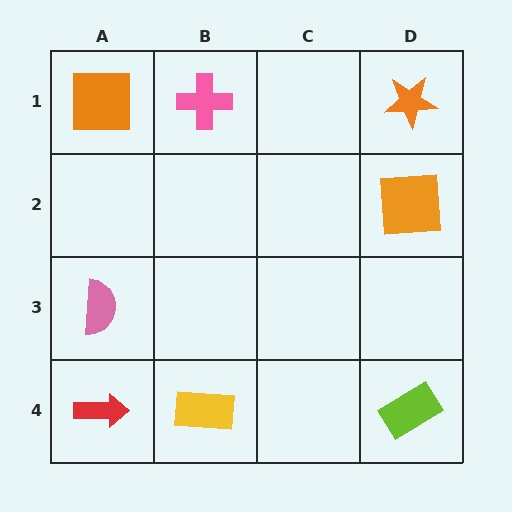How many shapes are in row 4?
3 shapes.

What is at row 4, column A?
A red arrow.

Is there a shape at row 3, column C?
No, that cell is empty.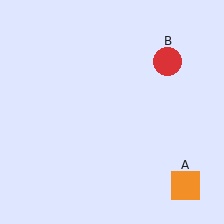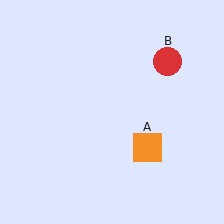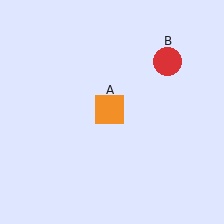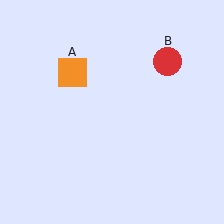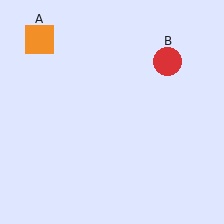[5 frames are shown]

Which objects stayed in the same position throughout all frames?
Red circle (object B) remained stationary.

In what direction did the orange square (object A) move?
The orange square (object A) moved up and to the left.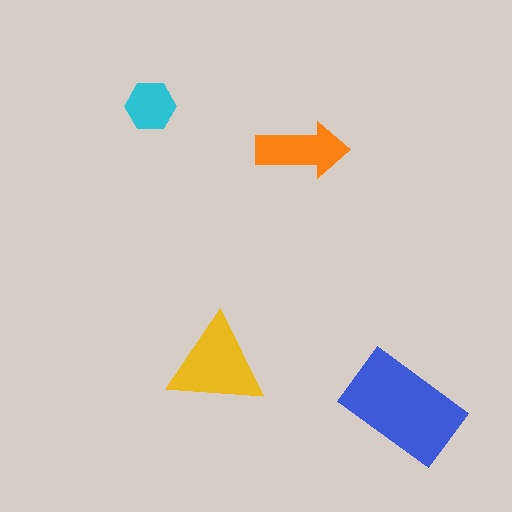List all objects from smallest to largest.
The cyan hexagon, the orange arrow, the yellow triangle, the blue rectangle.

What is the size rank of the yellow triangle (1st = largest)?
2nd.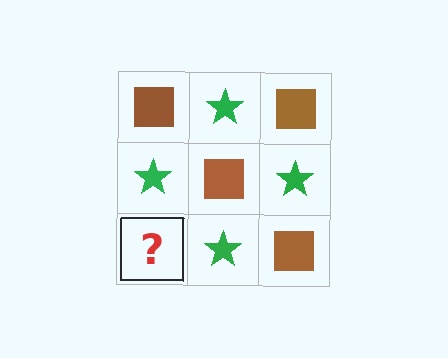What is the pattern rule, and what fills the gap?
The rule is that it alternates brown square and green star in a checkerboard pattern. The gap should be filled with a brown square.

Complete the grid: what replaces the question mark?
The question mark should be replaced with a brown square.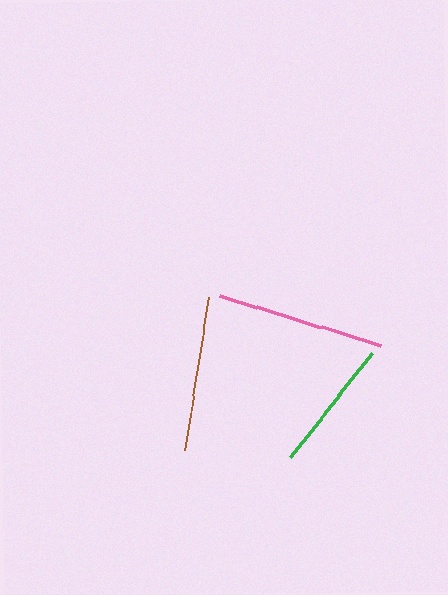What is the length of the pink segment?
The pink segment is approximately 168 pixels long.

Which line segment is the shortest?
The green line is the shortest at approximately 133 pixels.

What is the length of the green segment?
The green segment is approximately 133 pixels long.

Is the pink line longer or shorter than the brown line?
The pink line is longer than the brown line.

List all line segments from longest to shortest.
From longest to shortest: pink, brown, green.